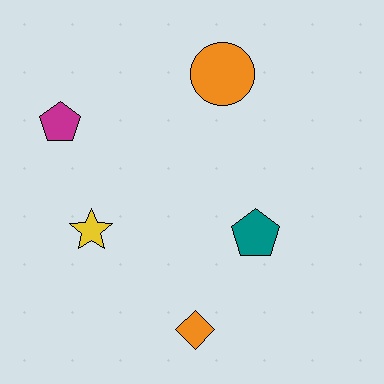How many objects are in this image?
There are 5 objects.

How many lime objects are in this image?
There are no lime objects.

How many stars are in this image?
There is 1 star.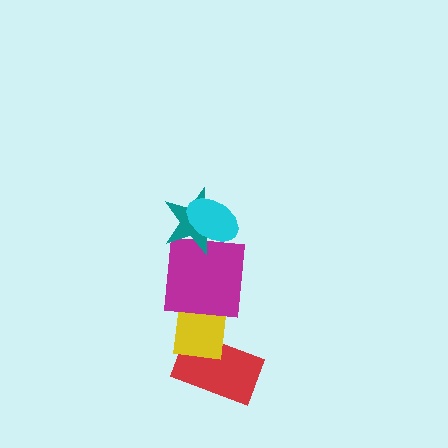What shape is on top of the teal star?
The cyan ellipse is on top of the teal star.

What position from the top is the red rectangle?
The red rectangle is 5th from the top.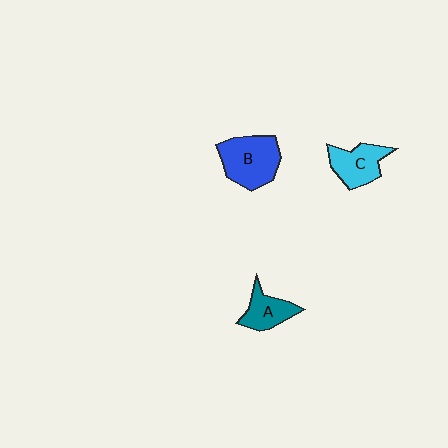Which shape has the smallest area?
Shape A (teal).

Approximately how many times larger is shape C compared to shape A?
Approximately 1.2 times.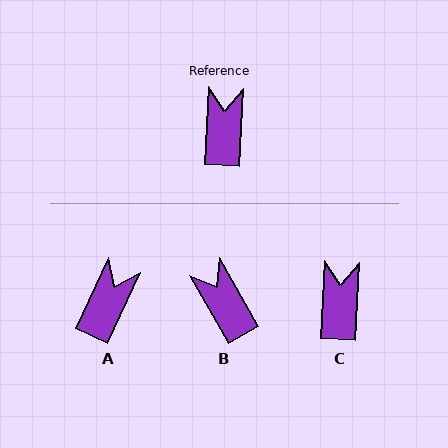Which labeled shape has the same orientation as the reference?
C.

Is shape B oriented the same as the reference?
No, it is off by about 33 degrees.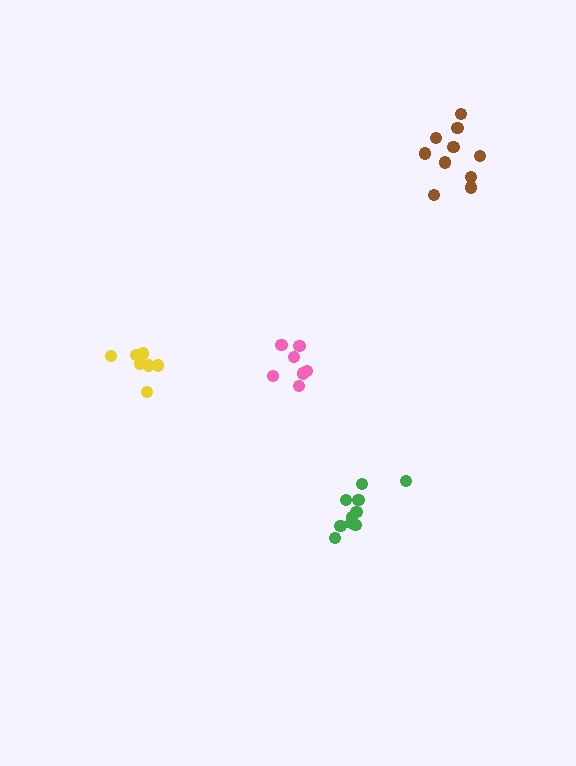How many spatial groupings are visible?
There are 4 spatial groupings.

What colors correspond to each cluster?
The clusters are colored: brown, green, pink, yellow.